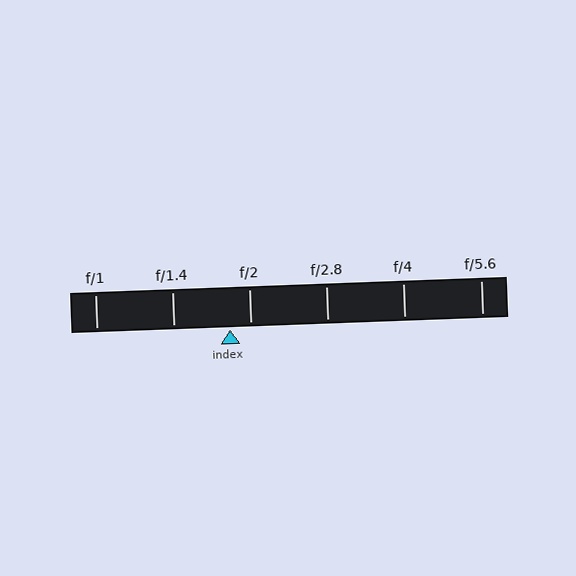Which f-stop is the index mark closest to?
The index mark is closest to f/2.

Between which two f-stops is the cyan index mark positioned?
The index mark is between f/1.4 and f/2.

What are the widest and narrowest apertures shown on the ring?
The widest aperture shown is f/1 and the narrowest is f/5.6.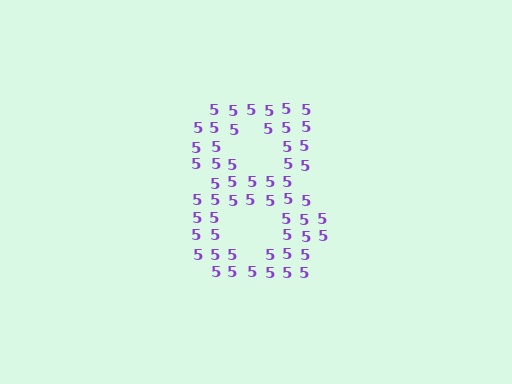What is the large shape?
The large shape is the digit 8.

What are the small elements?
The small elements are digit 5's.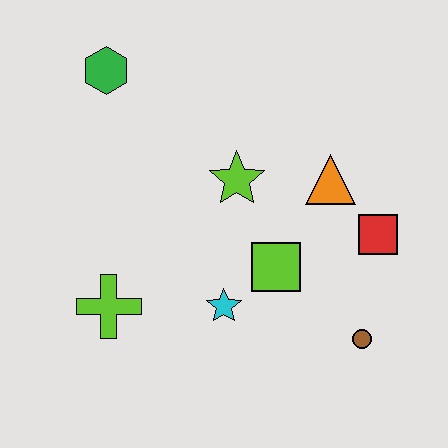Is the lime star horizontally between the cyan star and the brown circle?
Yes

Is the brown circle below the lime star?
Yes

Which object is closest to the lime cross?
The cyan star is closest to the lime cross.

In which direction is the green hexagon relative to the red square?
The green hexagon is to the left of the red square.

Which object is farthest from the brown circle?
The green hexagon is farthest from the brown circle.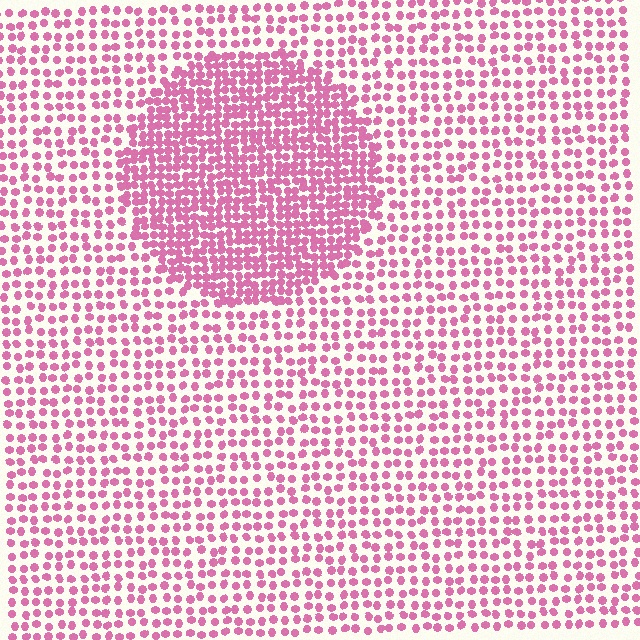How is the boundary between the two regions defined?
The boundary is defined by a change in element density (approximately 2.0x ratio). All elements are the same color, size, and shape.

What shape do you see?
I see a circle.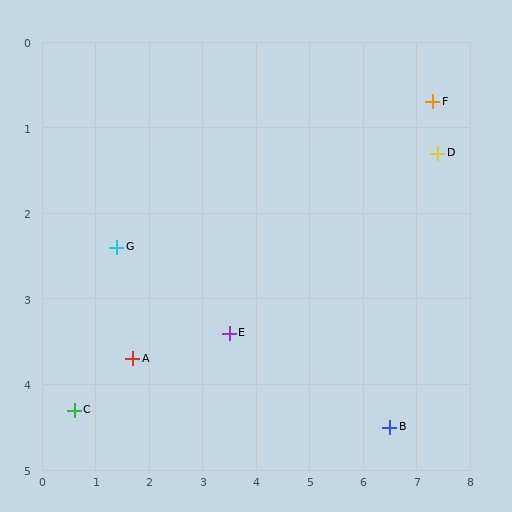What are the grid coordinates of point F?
Point F is at approximately (7.3, 0.7).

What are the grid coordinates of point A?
Point A is at approximately (1.7, 3.7).